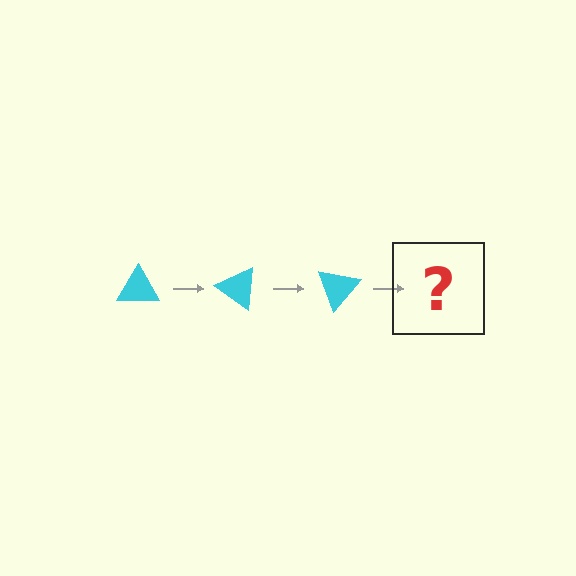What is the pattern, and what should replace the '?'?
The pattern is that the triangle rotates 35 degrees each step. The '?' should be a cyan triangle rotated 105 degrees.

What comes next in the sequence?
The next element should be a cyan triangle rotated 105 degrees.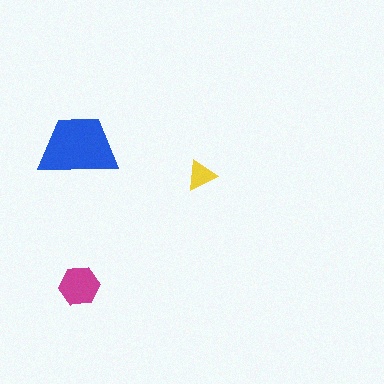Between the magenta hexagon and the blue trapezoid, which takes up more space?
The blue trapezoid.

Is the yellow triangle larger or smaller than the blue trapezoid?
Smaller.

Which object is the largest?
The blue trapezoid.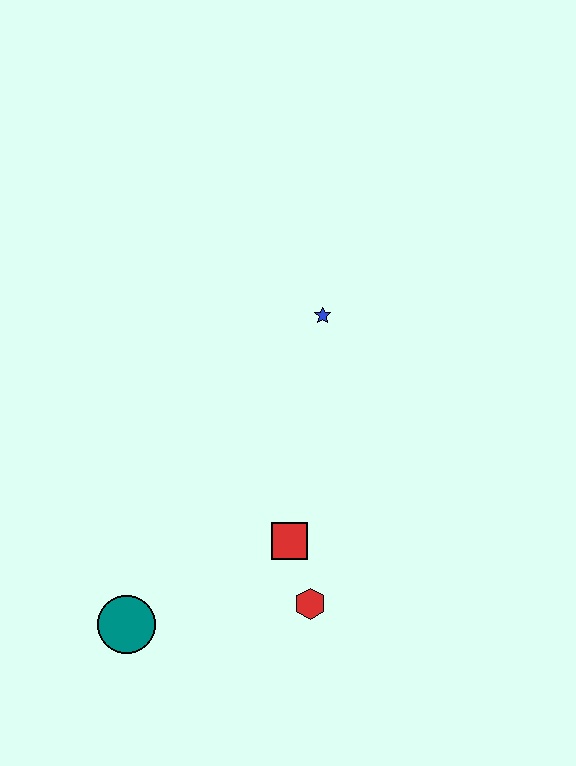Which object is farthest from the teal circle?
The blue star is farthest from the teal circle.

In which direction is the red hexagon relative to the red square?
The red hexagon is below the red square.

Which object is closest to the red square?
The red hexagon is closest to the red square.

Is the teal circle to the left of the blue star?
Yes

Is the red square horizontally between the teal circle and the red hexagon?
Yes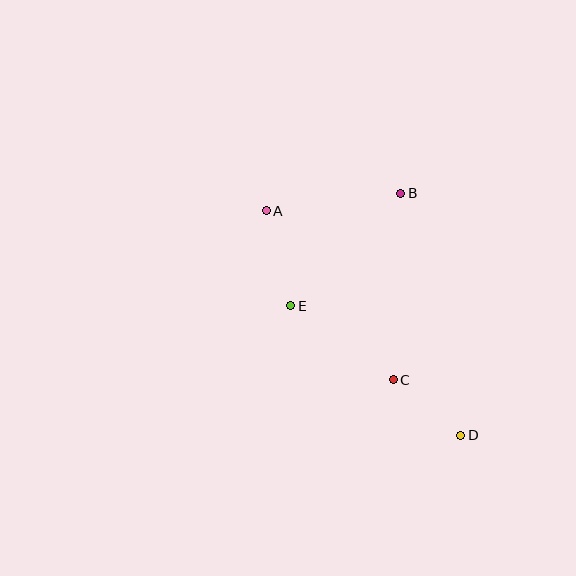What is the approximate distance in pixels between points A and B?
The distance between A and B is approximately 136 pixels.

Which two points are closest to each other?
Points C and D are closest to each other.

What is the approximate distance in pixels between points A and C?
The distance between A and C is approximately 211 pixels.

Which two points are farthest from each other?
Points A and D are farthest from each other.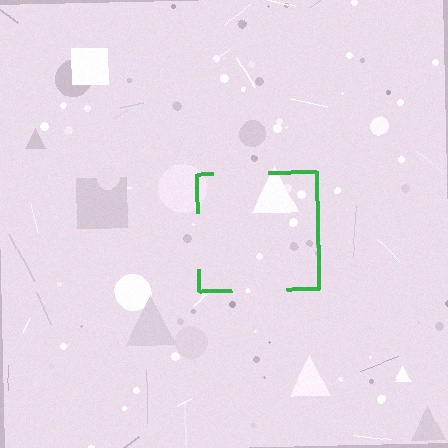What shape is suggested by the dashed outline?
The dashed outline suggests a square.